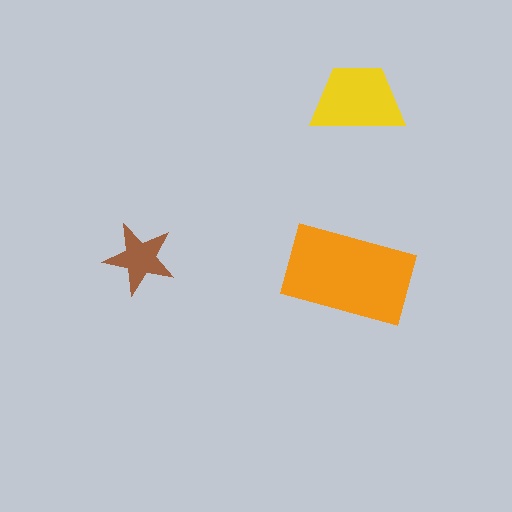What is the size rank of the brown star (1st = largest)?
3rd.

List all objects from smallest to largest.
The brown star, the yellow trapezoid, the orange rectangle.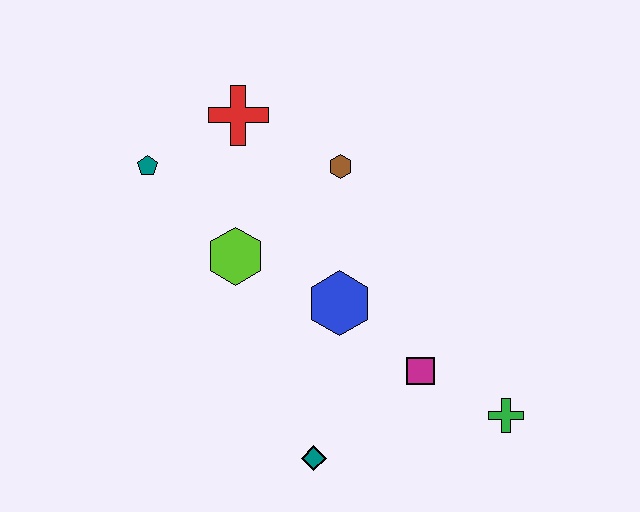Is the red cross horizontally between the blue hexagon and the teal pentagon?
Yes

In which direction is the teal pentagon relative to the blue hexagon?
The teal pentagon is to the left of the blue hexagon.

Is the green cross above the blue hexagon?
No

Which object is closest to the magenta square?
The green cross is closest to the magenta square.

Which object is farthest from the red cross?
The green cross is farthest from the red cross.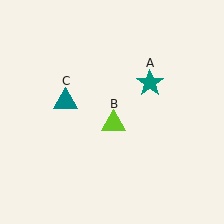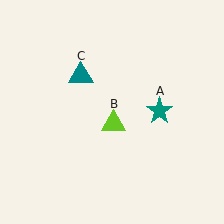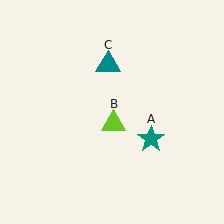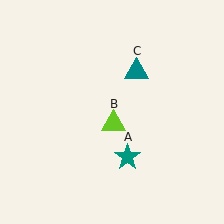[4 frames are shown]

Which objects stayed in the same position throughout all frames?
Lime triangle (object B) remained stationary.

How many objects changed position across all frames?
2 objects changed position: teal star (object A), teal triangle (object C).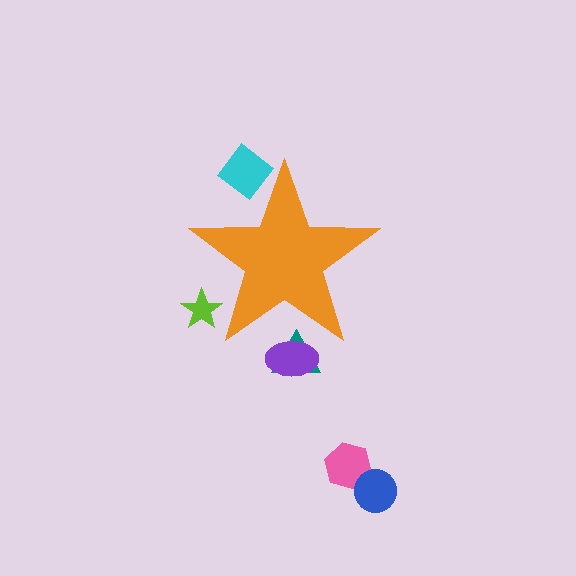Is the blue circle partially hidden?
No, the blue circle is fully visible.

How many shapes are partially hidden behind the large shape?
4 shapes are partially hidden.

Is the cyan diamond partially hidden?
Yes, the cyan diamond is partially hidden behind the orange star.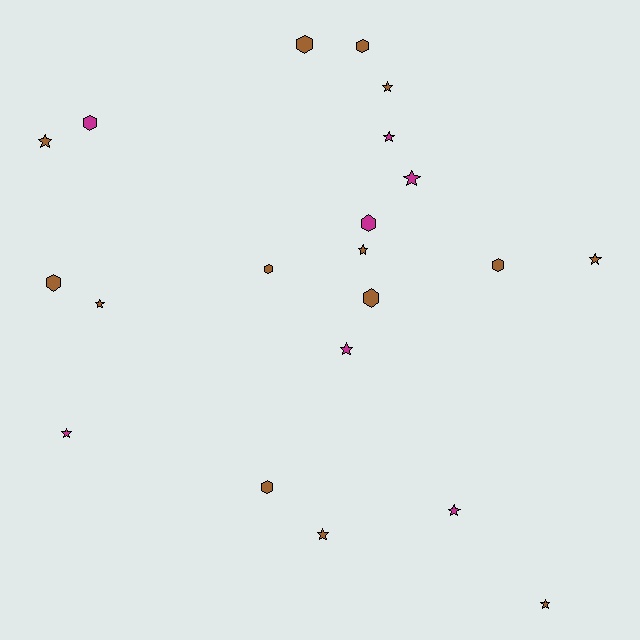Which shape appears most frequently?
Star, with 12 objects.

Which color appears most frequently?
Brown, with 14 objects.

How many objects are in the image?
There are 21 objects.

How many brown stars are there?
There are 7 brown stars.